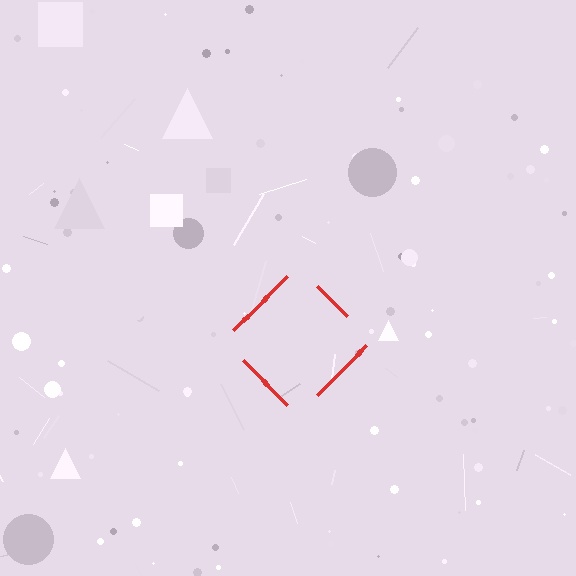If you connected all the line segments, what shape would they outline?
They would outline a diamond.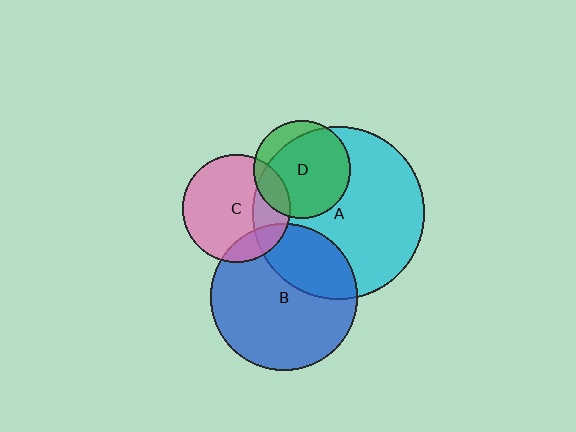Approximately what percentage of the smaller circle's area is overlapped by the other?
Approximately 15%.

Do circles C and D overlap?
Yes.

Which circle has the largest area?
Circle A (cyan).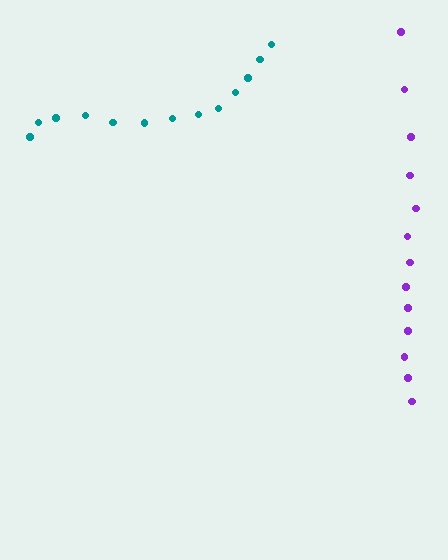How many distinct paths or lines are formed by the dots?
There are 2 distinct paths.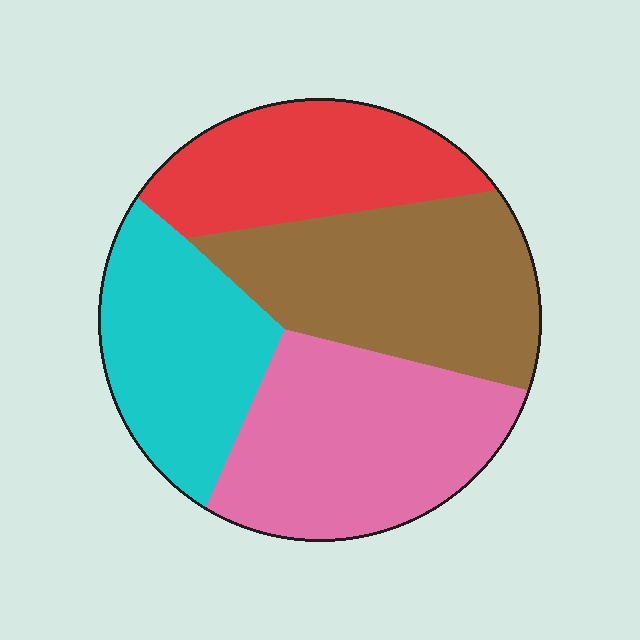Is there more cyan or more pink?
Pink.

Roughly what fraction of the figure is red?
Red takes up less than a quarter of the figure.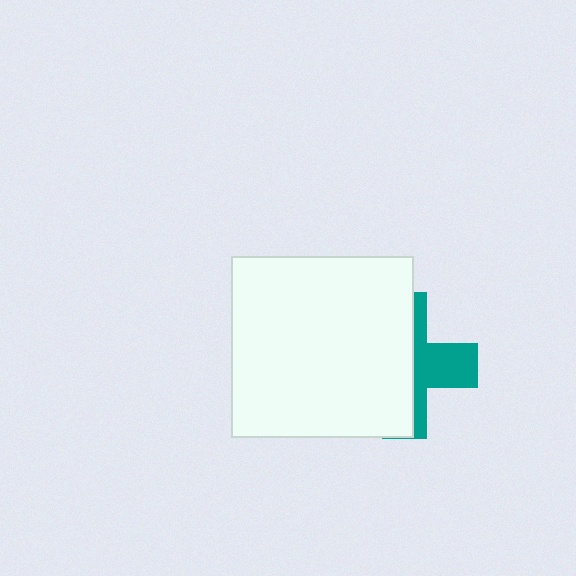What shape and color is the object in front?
The object in front is a white square.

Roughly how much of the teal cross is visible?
A small part of it is visible (roughly 39%).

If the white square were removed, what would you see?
You would see the complete teal cross.